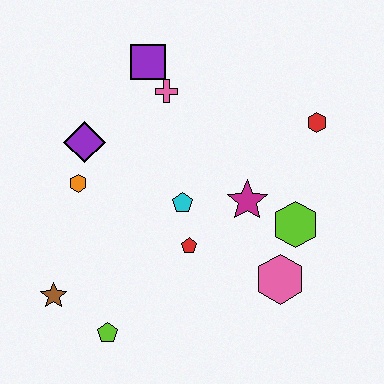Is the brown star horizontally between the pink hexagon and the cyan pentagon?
No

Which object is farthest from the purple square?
The lime pentagon is farthest from the purple square.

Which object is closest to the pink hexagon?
The lime hexagon is closest to the pink hexagon.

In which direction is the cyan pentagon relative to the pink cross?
The cyan pentagon is below the pink cross.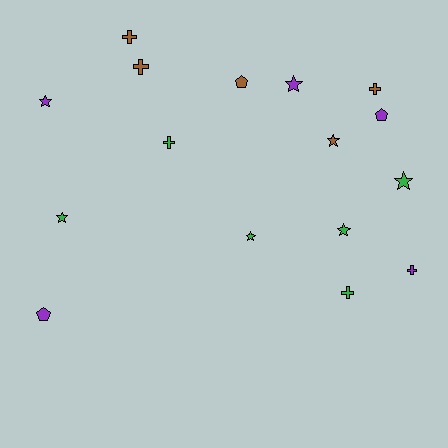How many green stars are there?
There are 4 green stars.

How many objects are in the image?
There are 16 objects.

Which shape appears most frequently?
Star, with 7 objects.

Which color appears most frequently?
Green, with 6 objects.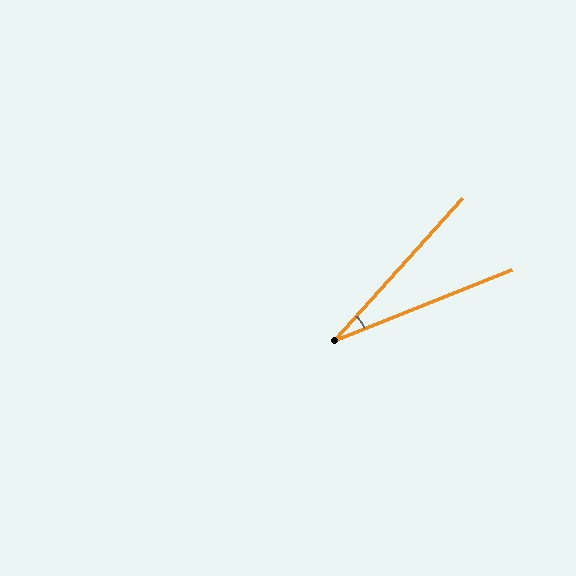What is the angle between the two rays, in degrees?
Approximately 26 degrees.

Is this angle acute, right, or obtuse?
It is acute.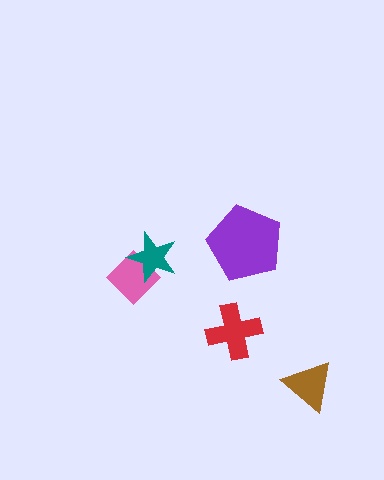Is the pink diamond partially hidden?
Yes, it is partially covered by another shape.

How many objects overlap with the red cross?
0 objects overlap with the red cross.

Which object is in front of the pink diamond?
The teal star is in front of the pink diamond.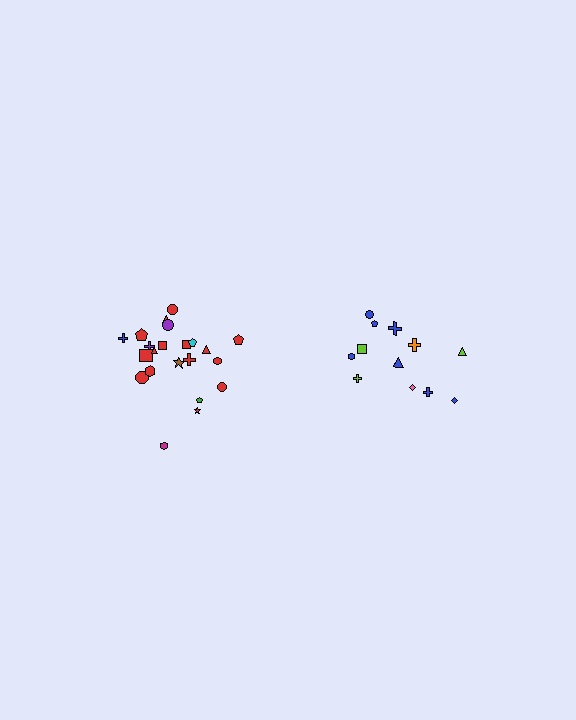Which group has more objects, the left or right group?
The left group.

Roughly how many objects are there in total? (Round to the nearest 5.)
Roughly 35 objects in total.